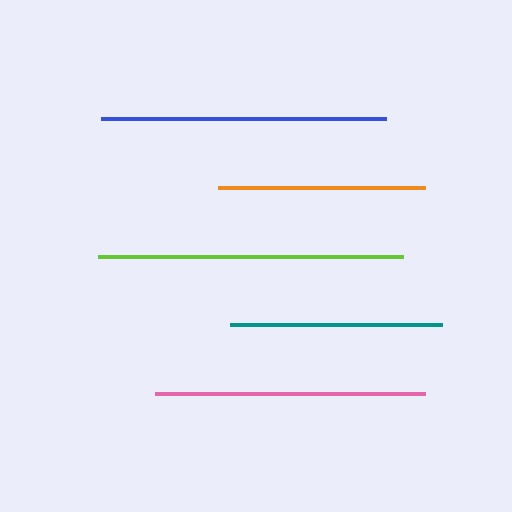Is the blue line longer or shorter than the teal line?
The blue line is longer than the teal line.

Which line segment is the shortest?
The orange line is the shortest at approximately 207 pixels.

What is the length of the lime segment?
The lime segment is approximately 305 pixels long.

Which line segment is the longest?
The lime line is the longest at approximately 305 pixels.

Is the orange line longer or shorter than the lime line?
The lime line is longer than the orange line.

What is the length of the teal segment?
The teal segment is approximately 212 pixels long.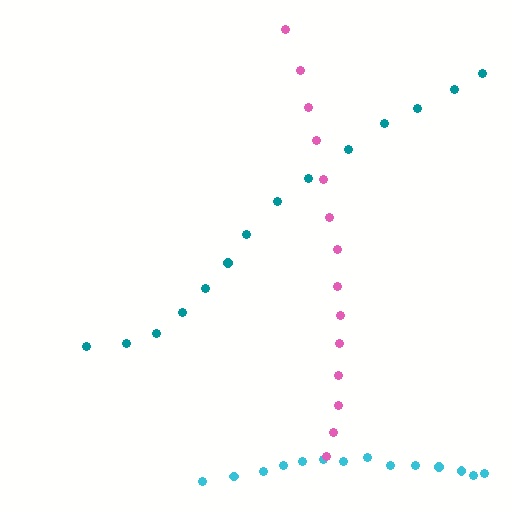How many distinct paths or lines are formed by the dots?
There are 3 distinct paths.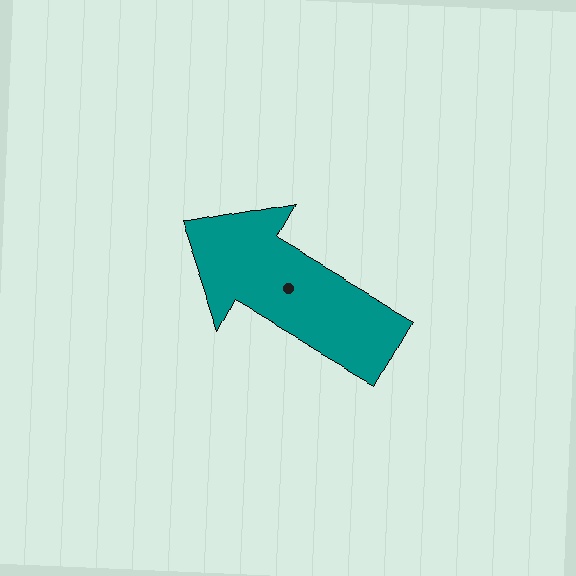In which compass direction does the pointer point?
Northwest.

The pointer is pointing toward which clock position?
Roughly 10 o'clock.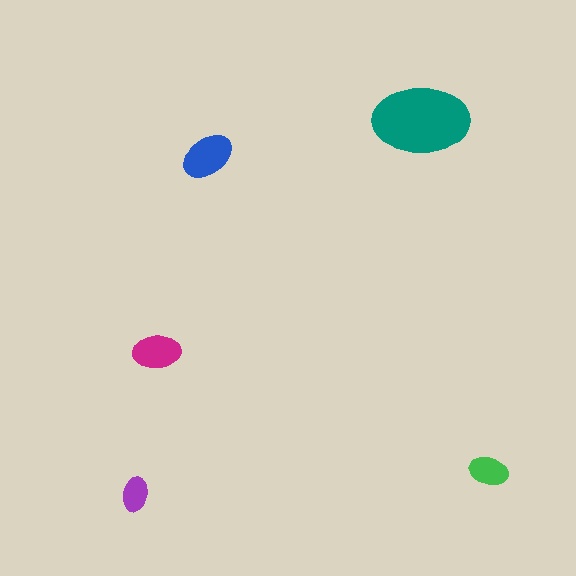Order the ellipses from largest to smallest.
the teal one, the blue one, the magenta one, the green one, the purple one.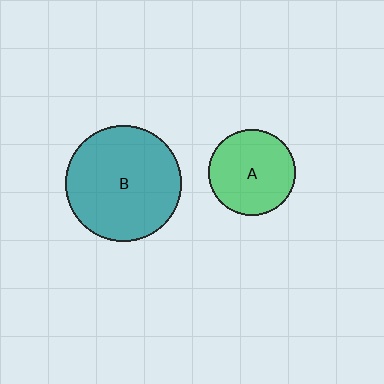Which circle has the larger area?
Circle B (teal).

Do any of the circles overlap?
No, none of the circles overlap.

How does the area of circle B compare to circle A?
Approximately 1.8 times.